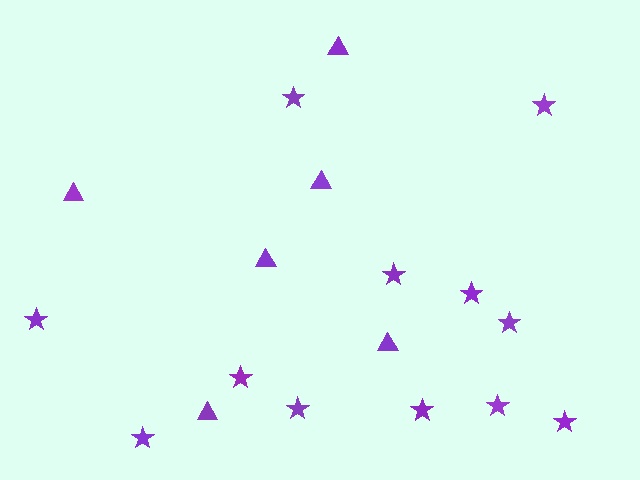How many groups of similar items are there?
There are 2 groups: one group of triangles (6) and one group of stars (12).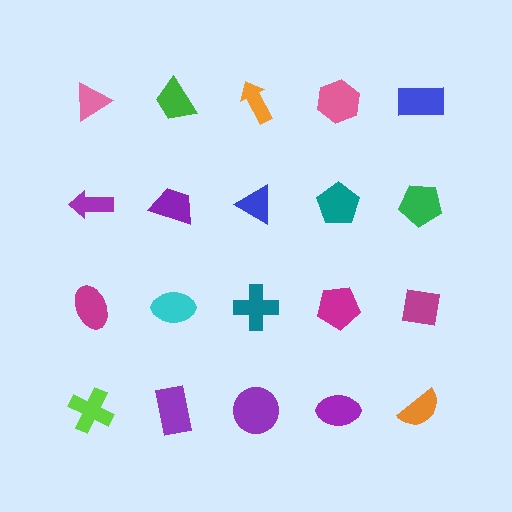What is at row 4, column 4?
A purple ellipse.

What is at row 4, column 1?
A lime cross.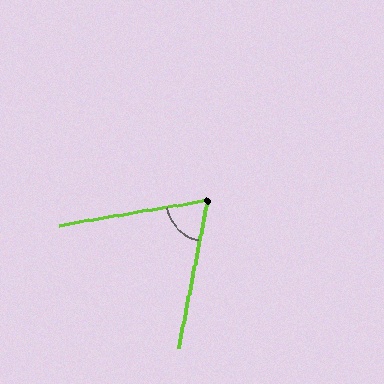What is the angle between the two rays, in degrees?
Approximately 69 degrees.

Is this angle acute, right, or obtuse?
It is acute.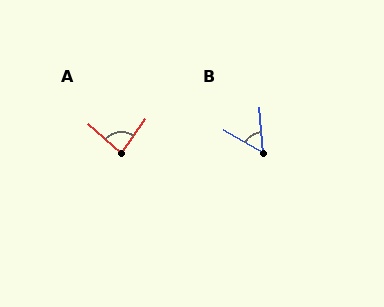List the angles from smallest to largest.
B (55°), A (83°).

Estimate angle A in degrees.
Approximately 83 degrees.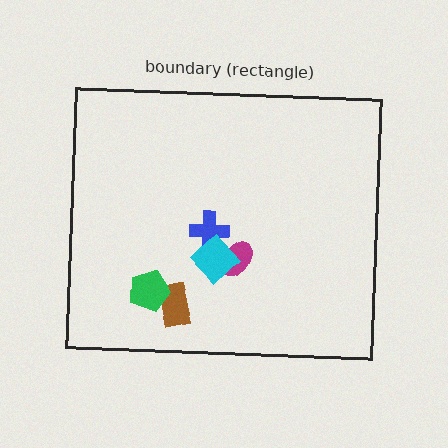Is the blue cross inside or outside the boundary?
Inside.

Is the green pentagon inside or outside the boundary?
Inside.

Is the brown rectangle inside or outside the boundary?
Inside.